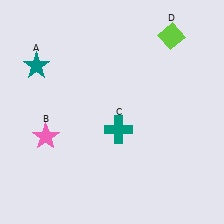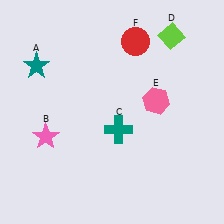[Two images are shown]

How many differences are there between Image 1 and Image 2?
There are 2 differences between the two images.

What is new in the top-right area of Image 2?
A red circle (F) was added in the top-right area of Image 2.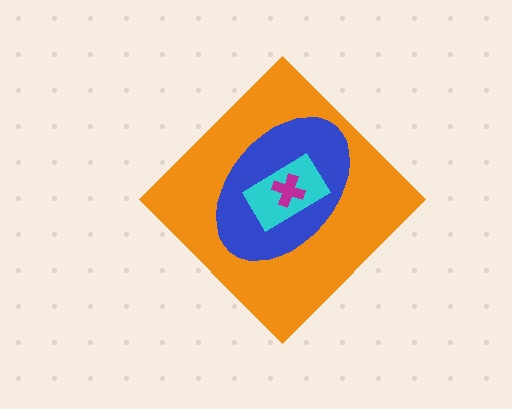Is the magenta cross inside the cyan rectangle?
Yes.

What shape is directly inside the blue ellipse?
The cyan rectangle.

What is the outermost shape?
The orange diamond.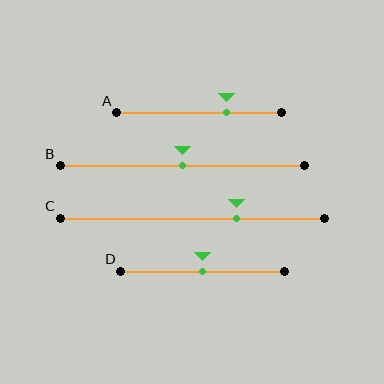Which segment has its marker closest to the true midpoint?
Segment B has its marker closest to the true midpoint.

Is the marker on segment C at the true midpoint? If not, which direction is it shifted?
No, the marker on segment C is shifted to the right by about 17% of the segment length.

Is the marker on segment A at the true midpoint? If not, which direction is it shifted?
No, the marker on segment A is shifted to the right by about 17% of the segment length.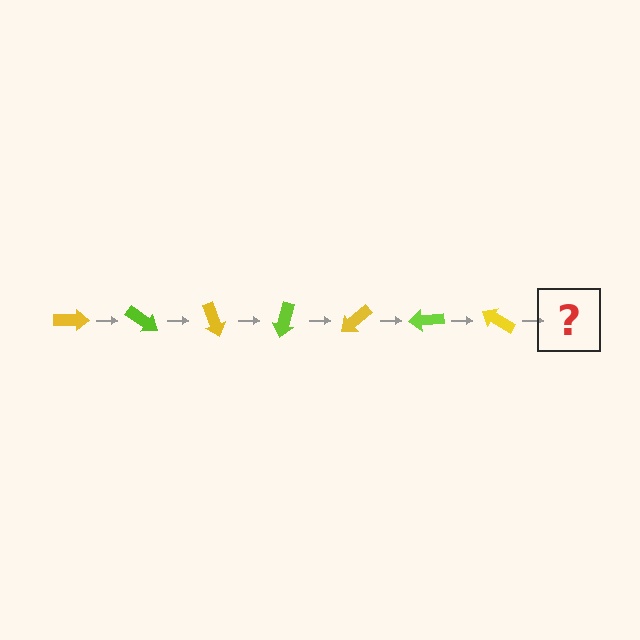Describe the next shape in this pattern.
It should be a lime arrow, rotated 245 degrees from the start.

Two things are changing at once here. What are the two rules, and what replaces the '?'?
The two rules are that it rotates 35 degrees each step and the color cycles through yellow and lime. The '?' should be a lime arrow, rotated 245 degrees from the start.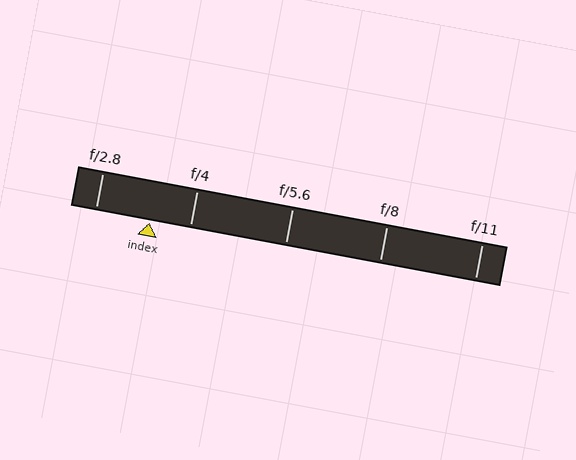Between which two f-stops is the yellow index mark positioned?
The index mark is between f/2.8 and f/4.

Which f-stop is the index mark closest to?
The index mark is closest to f/4.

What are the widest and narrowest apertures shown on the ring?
The widest aperture shown is f/2.8 and the narrowest is f/11.